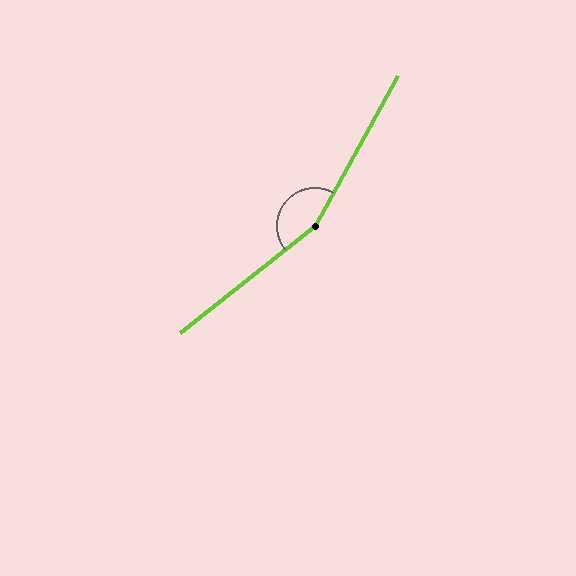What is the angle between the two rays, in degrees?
Approximately 157 degrees.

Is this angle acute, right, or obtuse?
It is obtuse.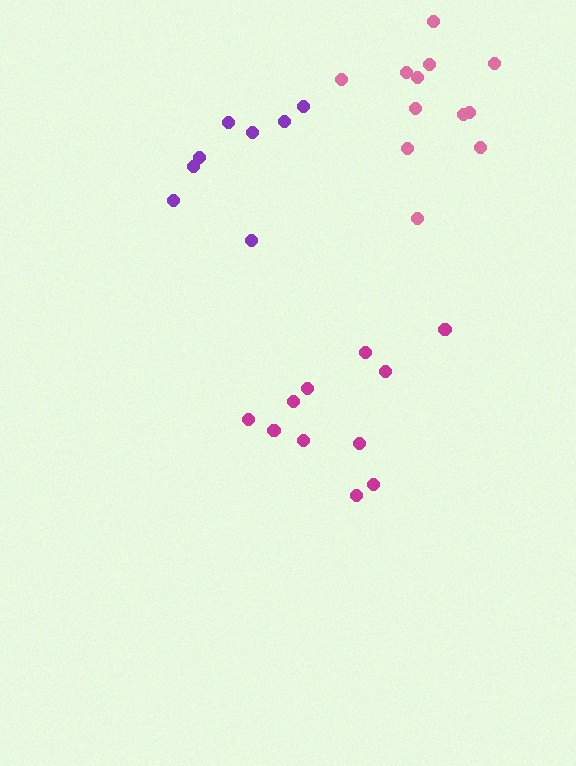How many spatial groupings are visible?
There are 3 spatial groupings.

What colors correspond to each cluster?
The clusters are colored: magenta, pink, purple.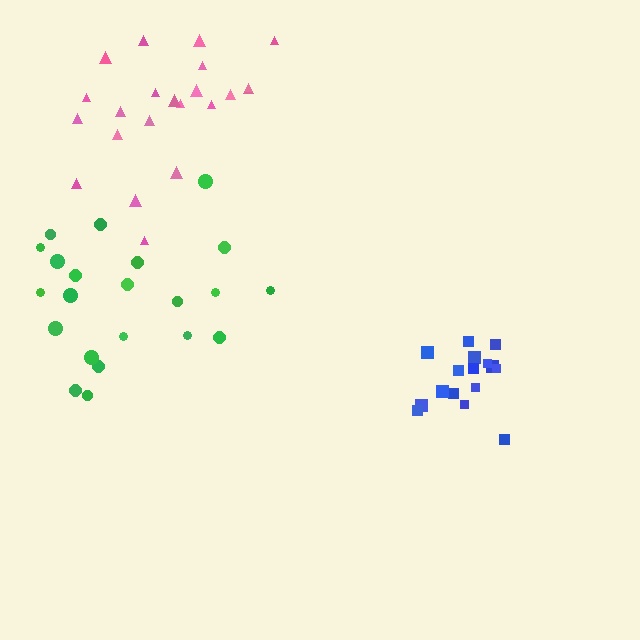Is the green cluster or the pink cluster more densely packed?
Pink.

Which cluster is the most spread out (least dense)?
Green.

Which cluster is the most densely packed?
Blue.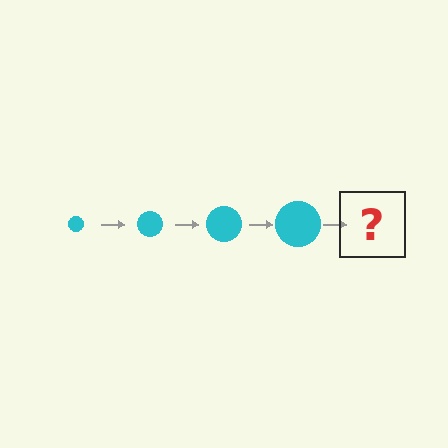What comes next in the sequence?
The next element should be a cyan circle, larger than the previous one.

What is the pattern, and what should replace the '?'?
The pattern is that the circle gets progressively larger each step. The '?' should be a cyan circle, larger than the previous one.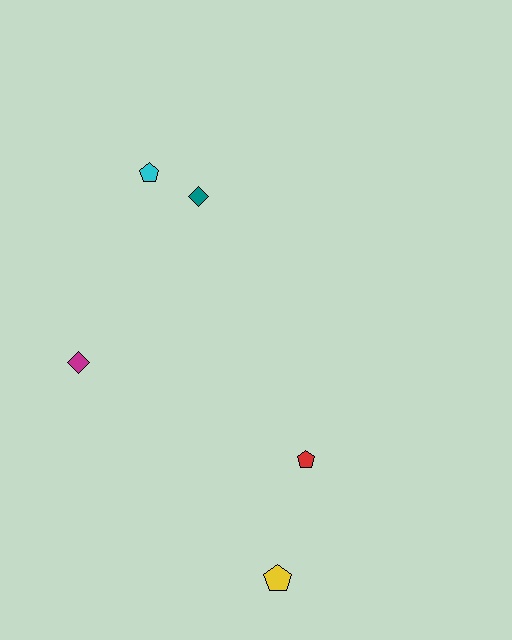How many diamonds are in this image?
There are 2 diamonds.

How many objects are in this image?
There are 5 objects.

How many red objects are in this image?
There is 1 red object.